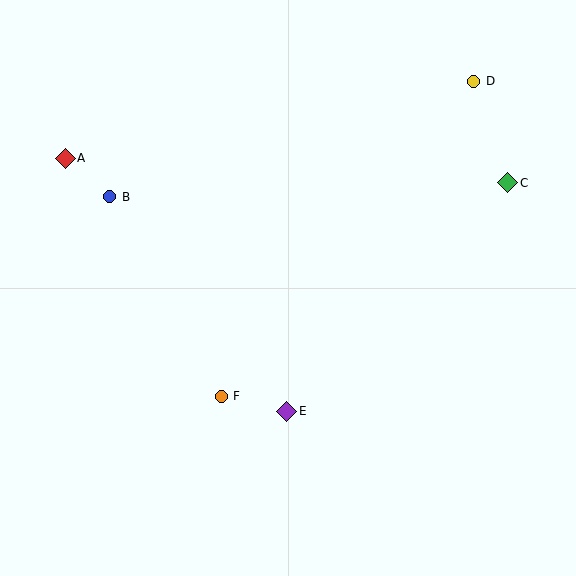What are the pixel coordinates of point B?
Point B is at (110, 197).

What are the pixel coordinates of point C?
Point C is at (508, 183).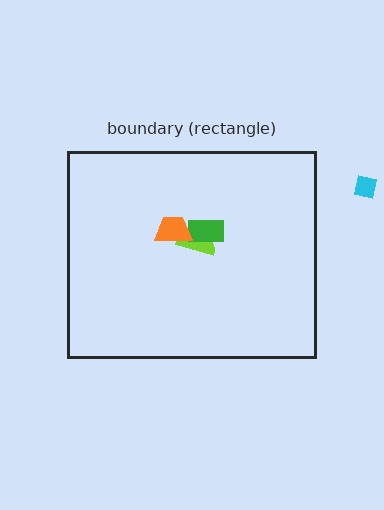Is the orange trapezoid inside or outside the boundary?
Inside.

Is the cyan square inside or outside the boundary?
Outside.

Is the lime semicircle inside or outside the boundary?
Inside.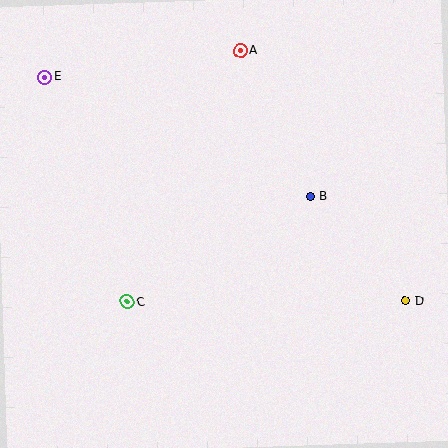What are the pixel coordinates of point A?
Point A is at (240, 51).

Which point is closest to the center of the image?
Point B at (310, 196) is closest to the center.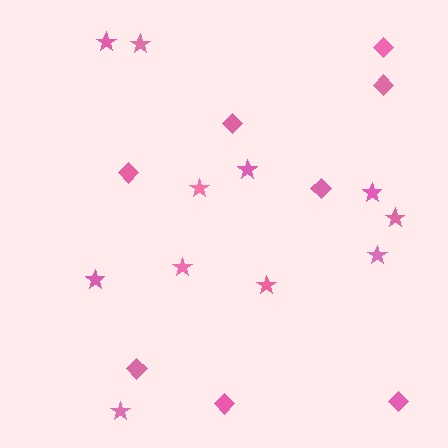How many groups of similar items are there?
There are 2 groups: one group of diamonds (8) and one group of stars (11).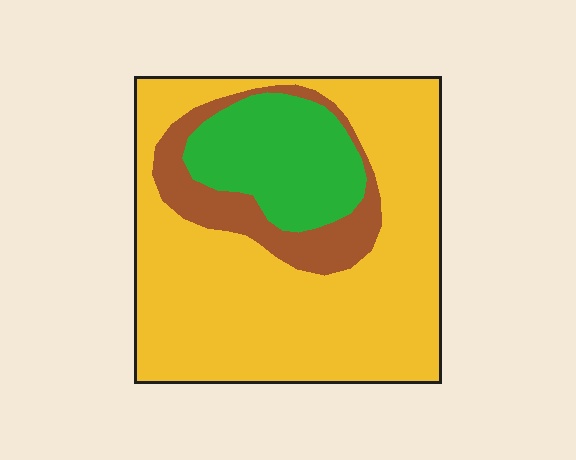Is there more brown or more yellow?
Yellow.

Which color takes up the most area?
Yellow, at roughly 65%.